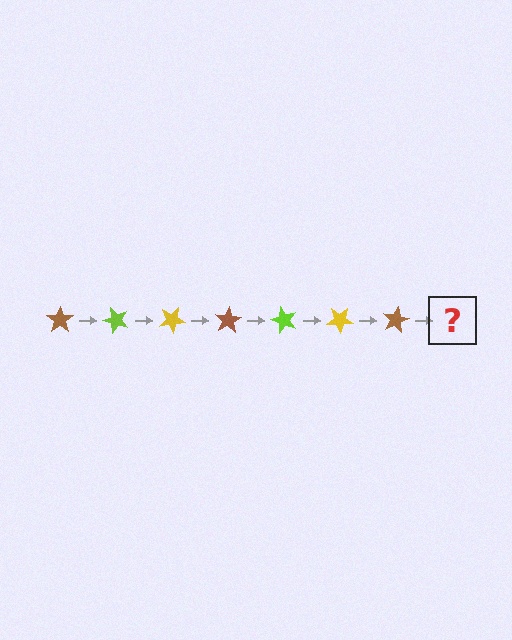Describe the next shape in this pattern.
It should be a lime star, rotated 350 degrees from the start.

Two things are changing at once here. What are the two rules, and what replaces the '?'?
The two rules are that it rotates 50 degrees each step and the color cycles through brown, lime, and yellow. The '?' should be a lime star, rotated 350 degrees from the start.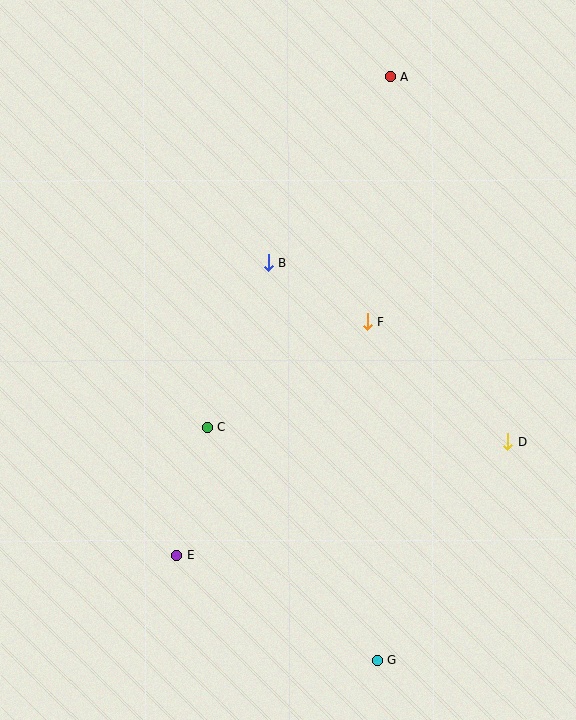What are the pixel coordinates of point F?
Point F is at (367, 322).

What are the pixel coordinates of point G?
Point G is at (377, 660).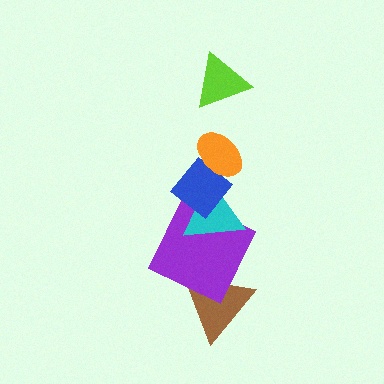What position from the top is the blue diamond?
The blue diamond is 3rd from the top.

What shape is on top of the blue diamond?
The orange ellipse is on top of the blue diamond.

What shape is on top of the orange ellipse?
The lime triangle is on top of the orange ellipse.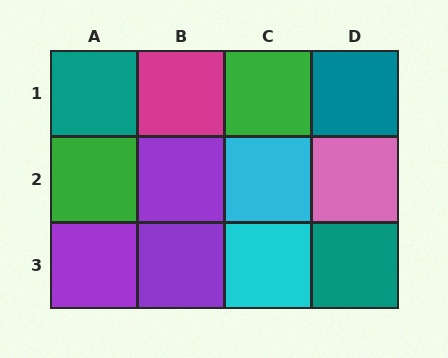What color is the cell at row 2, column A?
Green.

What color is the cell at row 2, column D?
Pink.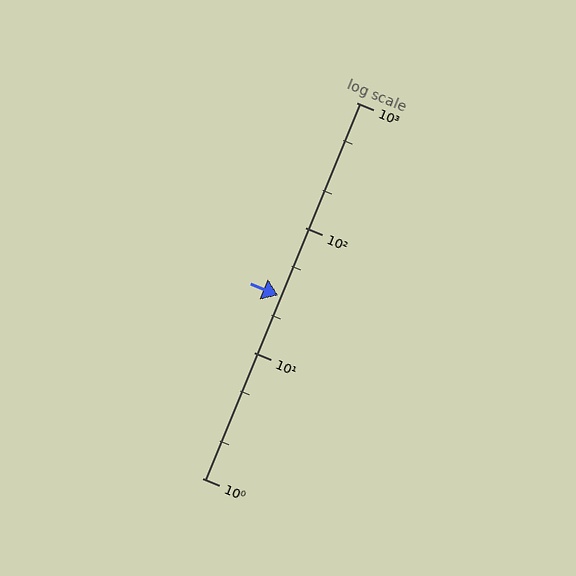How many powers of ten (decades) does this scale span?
The scale spans 3 decades, from 1 to 1000.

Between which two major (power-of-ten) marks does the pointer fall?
The pointer is between 10 and 100.